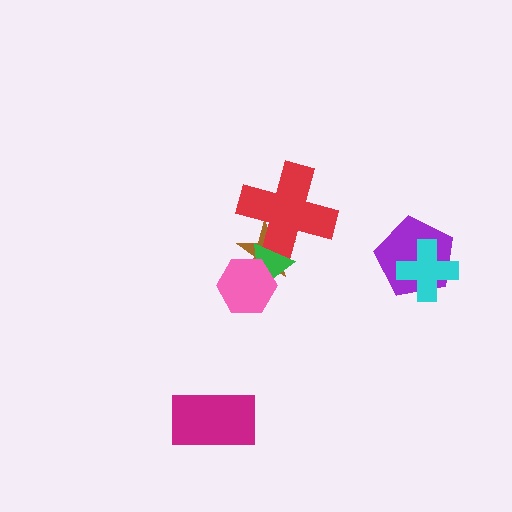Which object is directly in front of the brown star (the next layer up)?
The red cross is directly in front of the brown star.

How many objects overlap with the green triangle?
3 objects overlap with the green triangle.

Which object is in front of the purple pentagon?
The cyan cross is in front of the purple pentagon.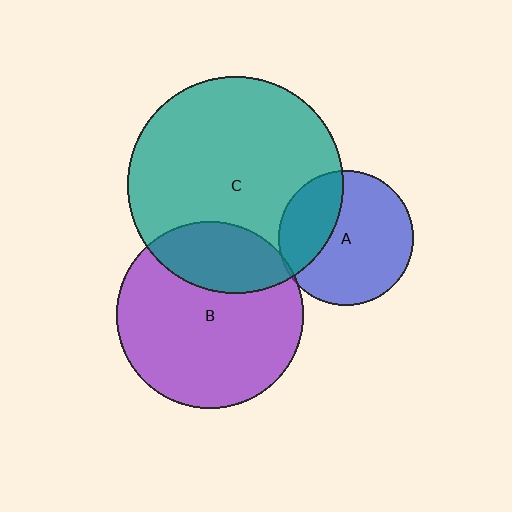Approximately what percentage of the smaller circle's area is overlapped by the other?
Approximately 5%.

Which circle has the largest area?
Circle C (teal).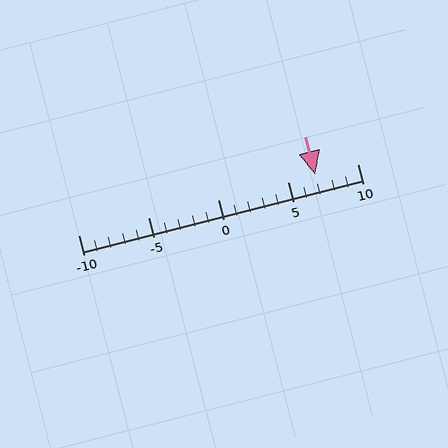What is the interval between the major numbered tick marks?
The major tick marks are spaced 5 units apart.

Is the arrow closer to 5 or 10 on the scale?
The arrow is closer to 5.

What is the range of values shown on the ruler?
The ruler shows values from -10 to 10.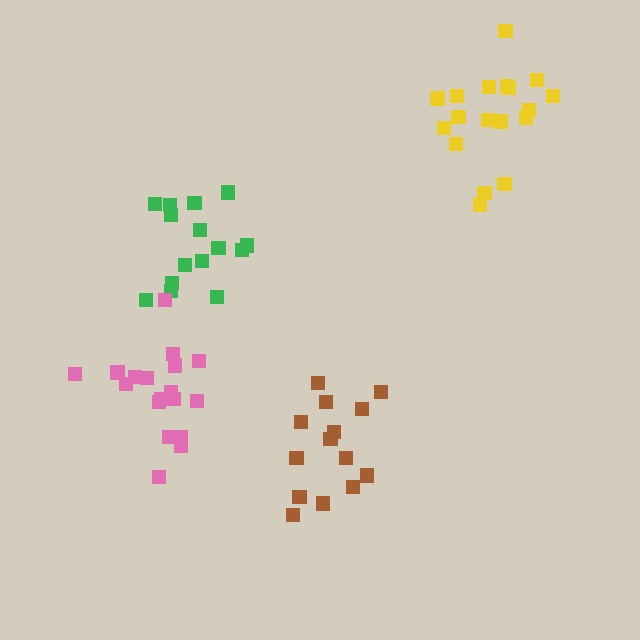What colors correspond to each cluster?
The clusters are colored: green, pink, yellow, brown.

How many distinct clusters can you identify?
There are 4 distinct clusters.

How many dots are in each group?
Group 1: 15 dots, Group 2: 18 dots, Group 3: 18 dots, Group 4: 14 dots (65 total).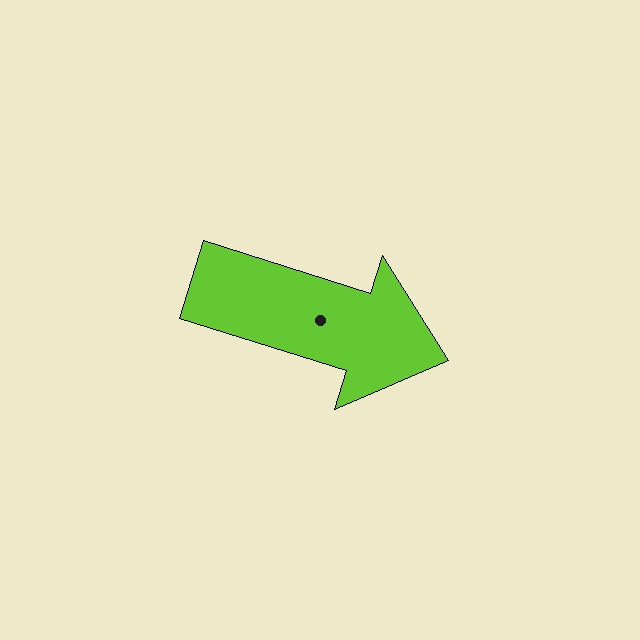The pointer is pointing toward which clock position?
Roughly 4 o'clock.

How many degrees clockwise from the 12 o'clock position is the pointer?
Approximately 108 degrees.